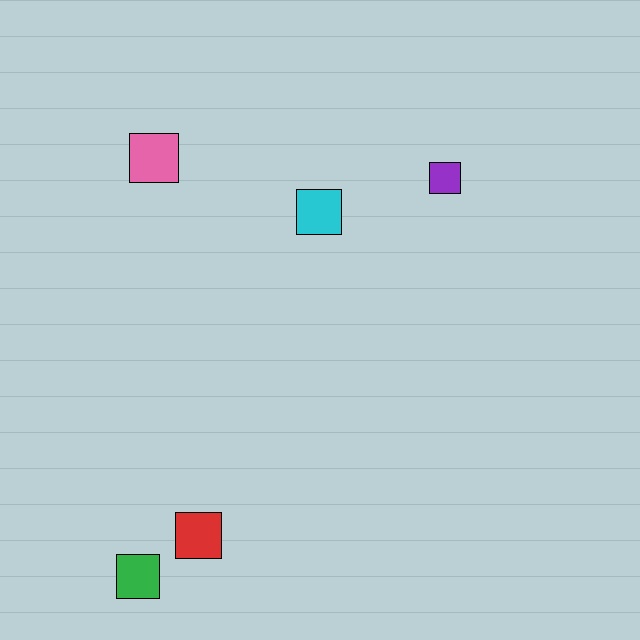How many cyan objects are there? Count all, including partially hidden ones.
There is 1 cyan object.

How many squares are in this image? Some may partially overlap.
There are 5 squares.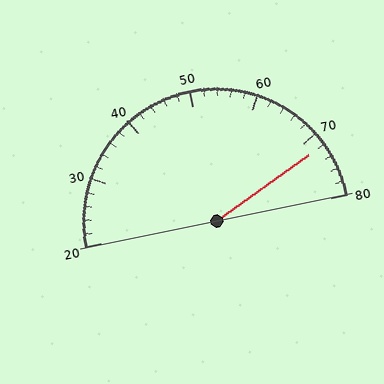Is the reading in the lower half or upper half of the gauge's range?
The reading is in the upper half of the range (20 to 80).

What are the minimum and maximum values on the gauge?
The gauge ranges from 20 to 80.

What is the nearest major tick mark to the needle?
The nearest major tick mark is 70.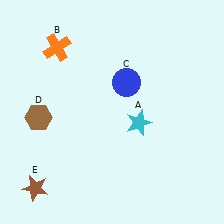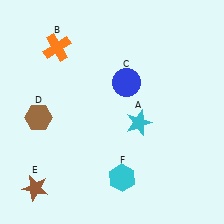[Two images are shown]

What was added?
A cyan hexagon (F) was added in Image 2.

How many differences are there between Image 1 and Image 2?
There is 1 difference between the two images.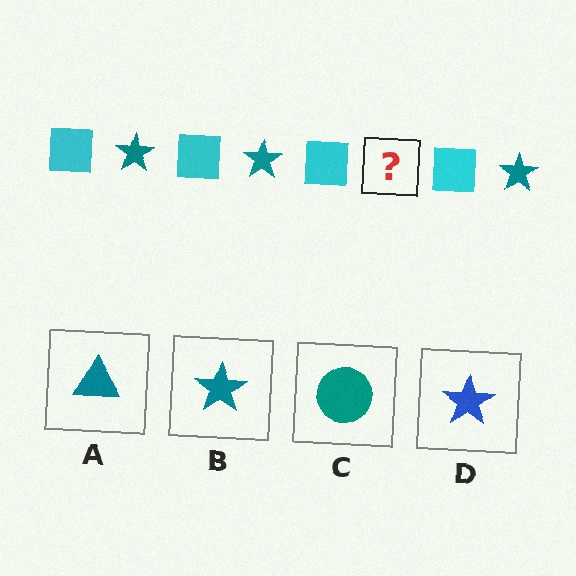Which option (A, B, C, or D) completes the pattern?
B.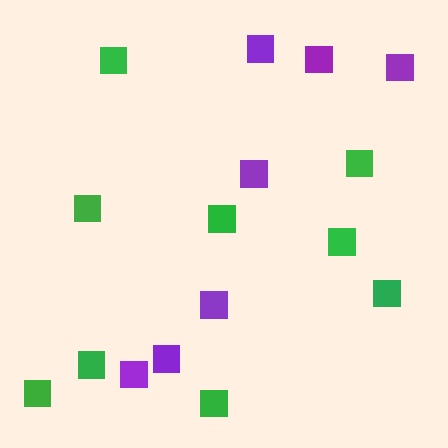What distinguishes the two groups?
There are 2 groups: one group of purple squares (7) and one group of green squares (9).